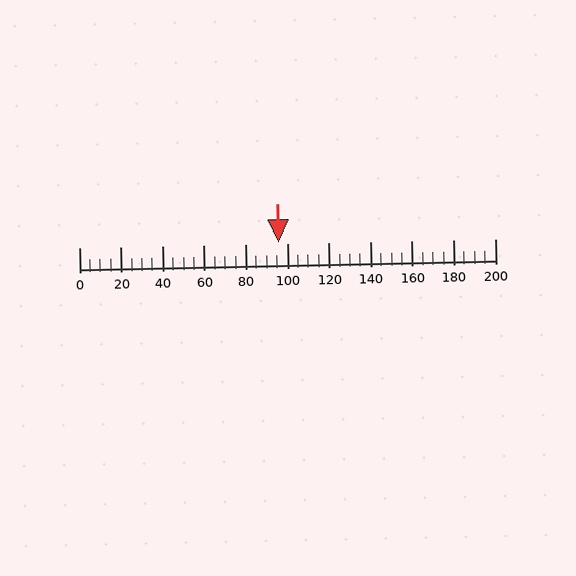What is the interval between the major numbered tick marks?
The major tick marks are spaced 20 units apart.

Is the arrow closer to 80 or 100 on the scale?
The arrow is closer to 100.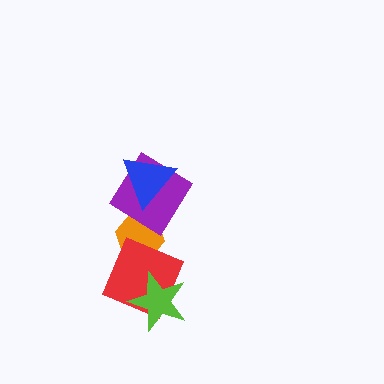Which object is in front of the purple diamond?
The blue triangle is in front of the purple diamond.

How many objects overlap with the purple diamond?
2 objects overlap with the purple diamond.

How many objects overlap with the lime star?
1 object overlaps with the lime star.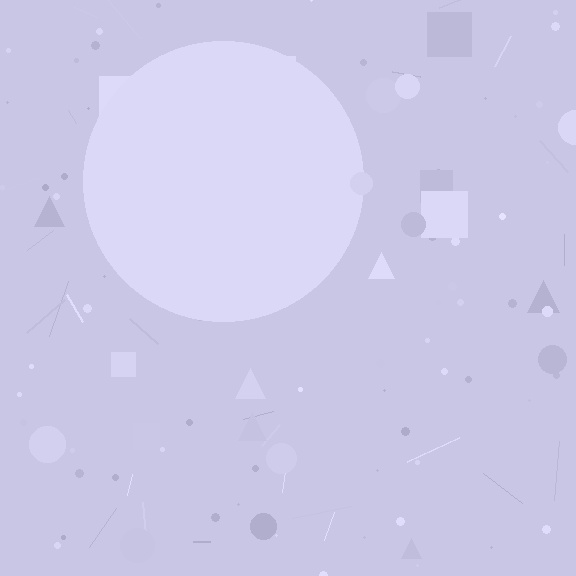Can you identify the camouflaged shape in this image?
The camouflaged shape is a circle.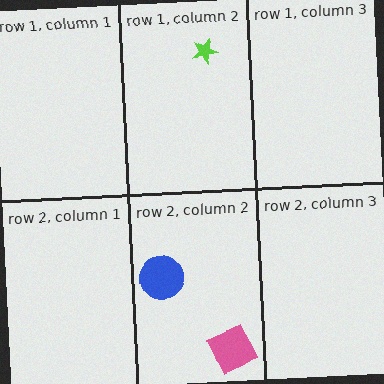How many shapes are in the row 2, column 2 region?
2.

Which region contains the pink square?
The row 2, column 2 region.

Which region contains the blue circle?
The row 2, column 2 region.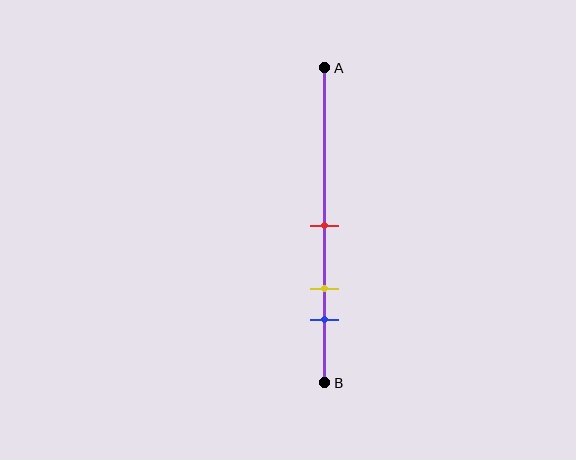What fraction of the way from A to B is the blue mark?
The blue mark is approximately 80% (0.8) of the way from A to B.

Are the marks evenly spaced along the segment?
Yes, the marks are approximately evenly spaced.